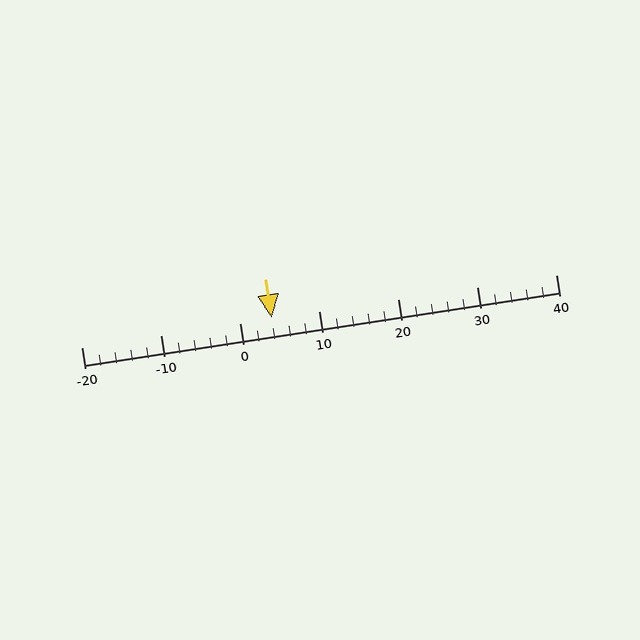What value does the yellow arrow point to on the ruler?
The yellow arrow points to approximately 4.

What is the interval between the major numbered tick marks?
The major tick marks are spaced 10 units apart.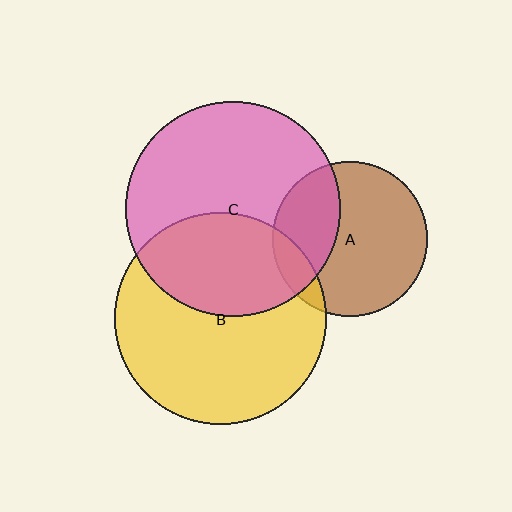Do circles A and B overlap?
Yes.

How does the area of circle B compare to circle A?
Approximately 1.9 times.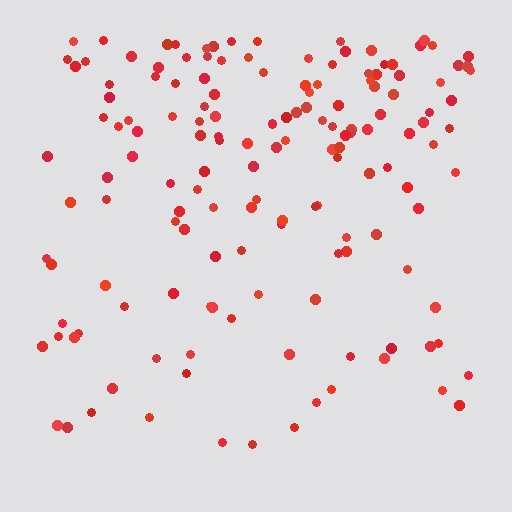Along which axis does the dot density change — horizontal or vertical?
Vertical.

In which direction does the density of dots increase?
From bottom to top, with the top side densest.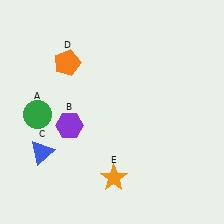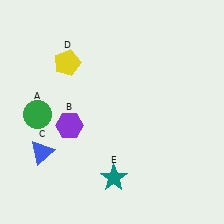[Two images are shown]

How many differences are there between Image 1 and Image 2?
There are 2 differences between the two images.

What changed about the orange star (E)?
In Image 1, E is orange. In Image 2, it changed to teal.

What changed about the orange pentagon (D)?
In Image 1, D is orange. In Image 2, it changed to yellow.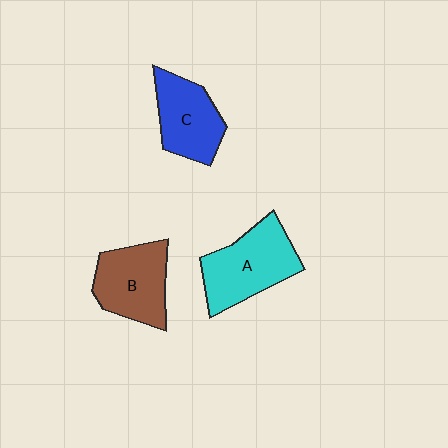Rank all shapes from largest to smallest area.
From largest to smallest: A (cyan), B (brown), C (blue).